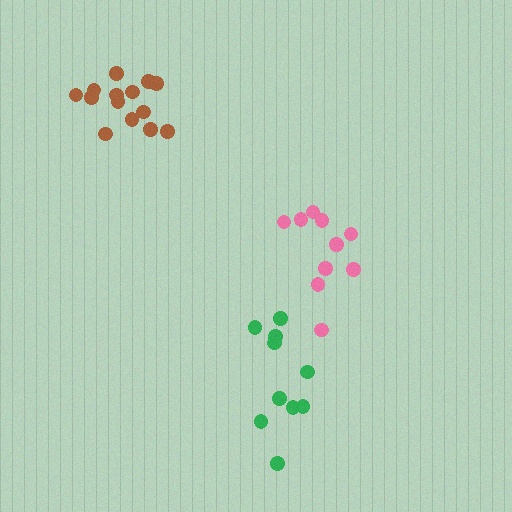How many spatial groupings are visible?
There are 3 spatial groupings.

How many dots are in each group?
Group 1: 14 dots, Group 2: 10 dots, Group 3: 10 dots (34 total).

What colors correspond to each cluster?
The clusters are colored: brown, green, pink.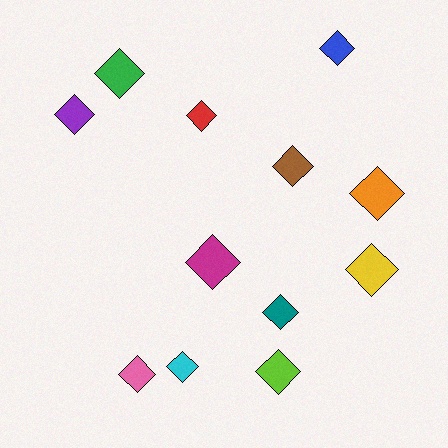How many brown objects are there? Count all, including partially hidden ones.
There is 1 brown object.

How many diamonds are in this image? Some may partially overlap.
There are 12 diamonds.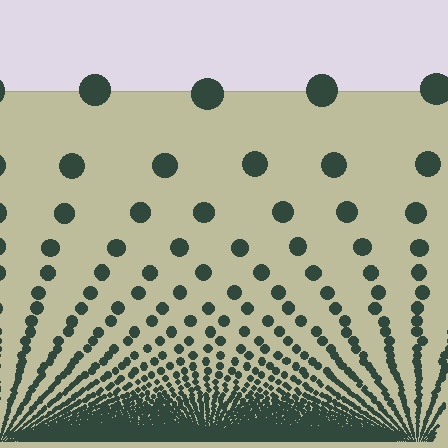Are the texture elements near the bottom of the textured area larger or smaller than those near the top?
Smaller. The gradient is inverted — elements near the bottom are smaller and denser.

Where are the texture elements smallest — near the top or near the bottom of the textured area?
Near the bottom.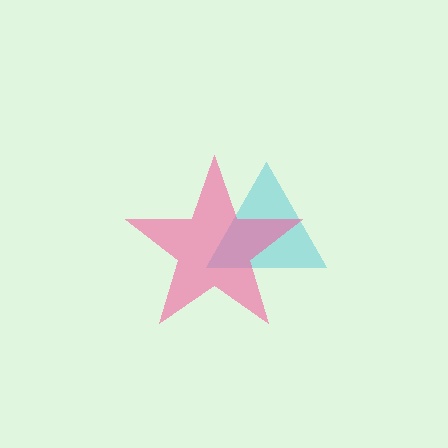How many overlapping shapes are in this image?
There are 2 overlapping shapes in the image.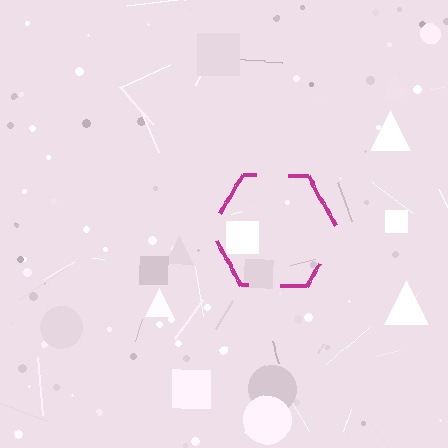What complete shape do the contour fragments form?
The contour fragments form a hexagon.